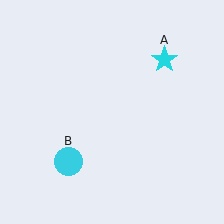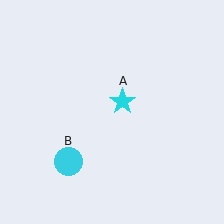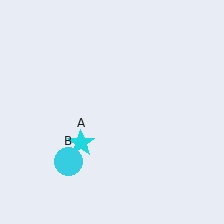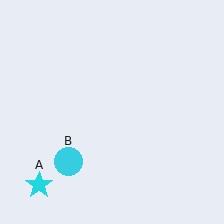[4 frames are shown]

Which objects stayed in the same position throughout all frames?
Cyan circle (object B) remained stationary.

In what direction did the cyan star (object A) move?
The cyan star (object A) moved down and to the left.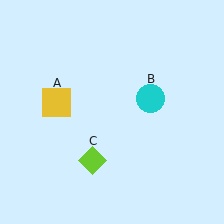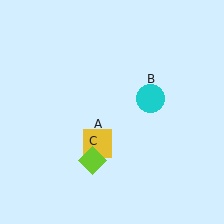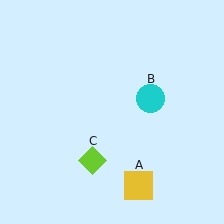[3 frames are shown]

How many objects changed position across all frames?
1 object changed position: yellow square (object A).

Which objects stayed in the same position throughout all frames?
Cyan circle (object B) and lime diamond (object C) remained stationary.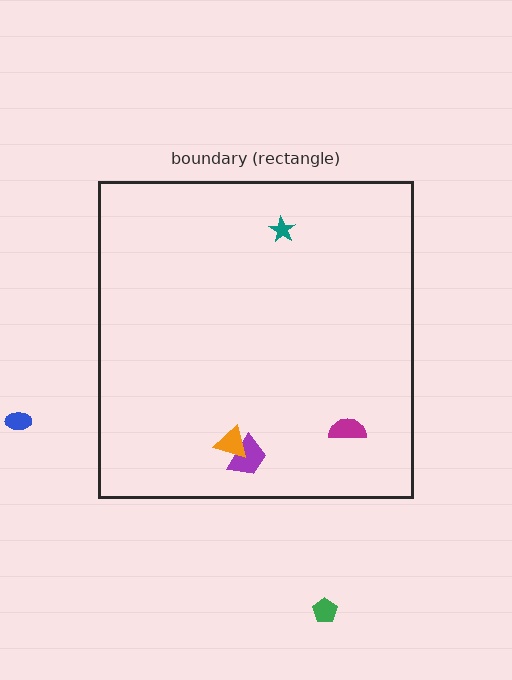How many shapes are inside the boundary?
4 inside, 2 outside.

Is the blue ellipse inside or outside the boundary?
Outside.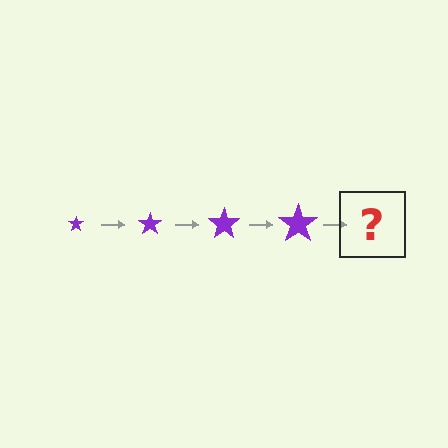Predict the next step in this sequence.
The next step is a purple star, larger than the previous one.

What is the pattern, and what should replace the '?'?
The pattern is that the star gets progressively larger each step. The '?' should be a purple star, larger than the previous one.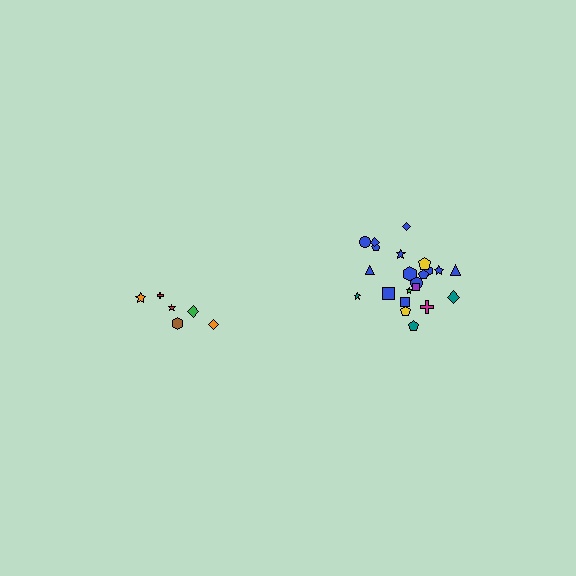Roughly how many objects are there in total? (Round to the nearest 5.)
Roughly 30 objects in total.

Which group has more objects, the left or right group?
The right group.